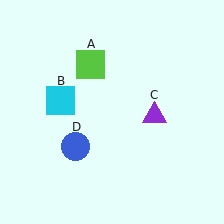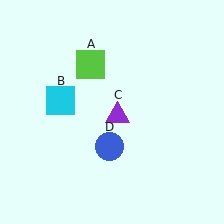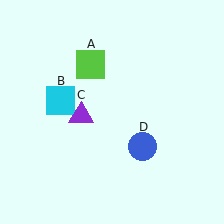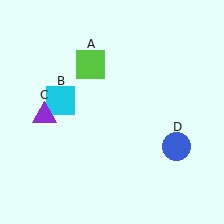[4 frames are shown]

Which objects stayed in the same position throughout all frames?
Lime square (object A) and cyan square (object B) remained stationary.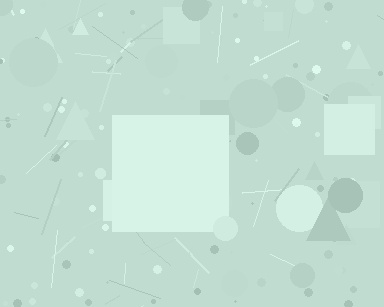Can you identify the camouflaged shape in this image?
The camouflaged shape is a square.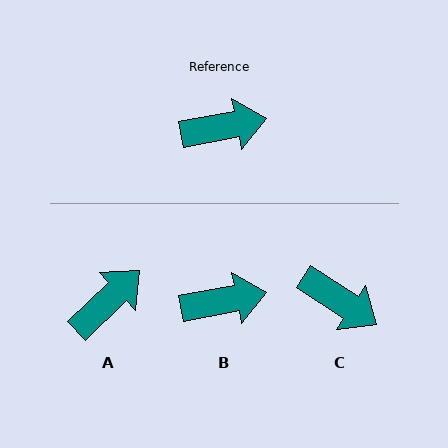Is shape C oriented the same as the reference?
No, it is off by about 44 degrees.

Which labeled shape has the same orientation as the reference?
B.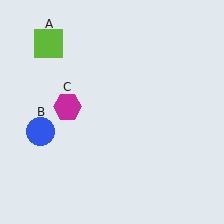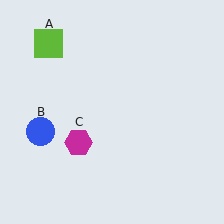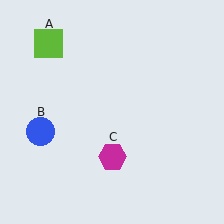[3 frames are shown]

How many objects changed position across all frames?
1 object changed position: magenta hexagon (object C).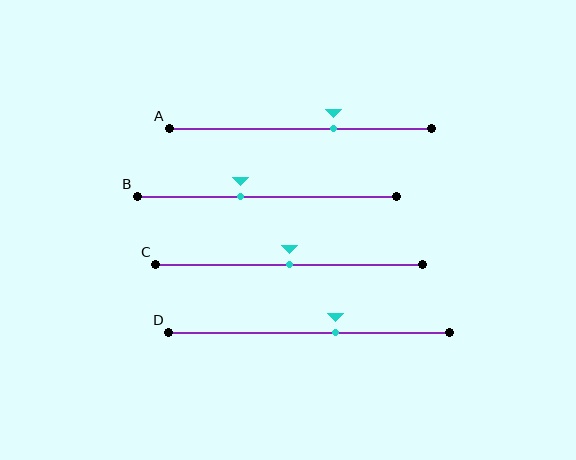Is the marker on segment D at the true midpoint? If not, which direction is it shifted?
No, the marker on segment D is shifted to the right by about 9% of the segment length.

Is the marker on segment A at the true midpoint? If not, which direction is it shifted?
No, the marker on segment A is shifted to the right by about 13% of the segment length.